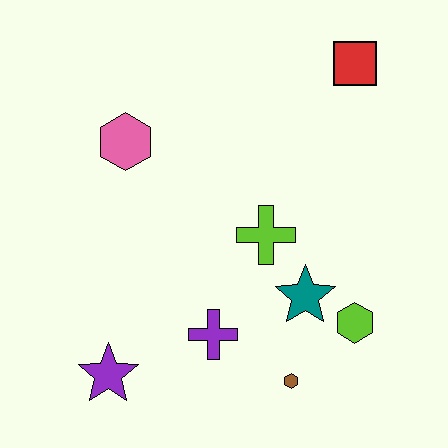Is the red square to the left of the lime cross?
No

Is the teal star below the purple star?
No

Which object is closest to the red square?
The lime cross is closest to the red square.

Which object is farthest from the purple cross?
The red square is farthest from the purple cross.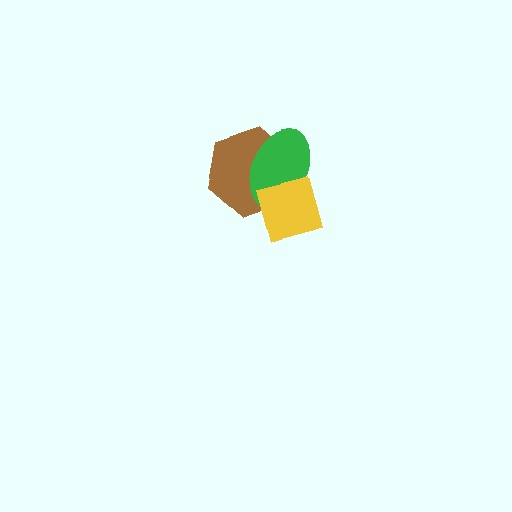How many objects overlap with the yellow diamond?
2 objects overlap with the yellow diamond.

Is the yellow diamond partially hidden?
No, no other shape covers it.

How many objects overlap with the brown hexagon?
2 objects overlap with the brown hexagon.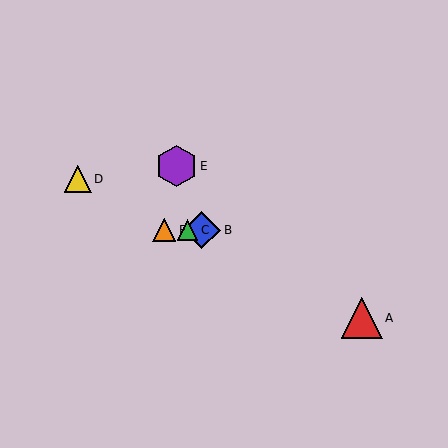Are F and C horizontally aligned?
Yes, both are at y≈230.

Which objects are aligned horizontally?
Objects B, C, F are aligned horizontally.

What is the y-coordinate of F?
Object F is at y≈230.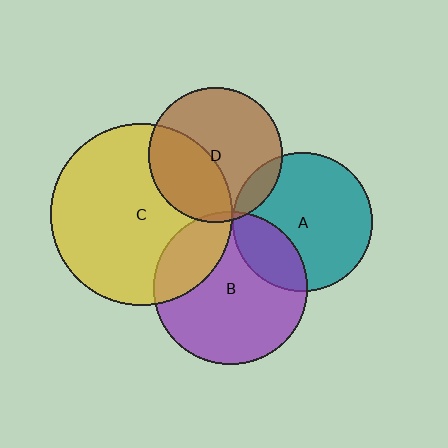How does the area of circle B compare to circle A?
Approximately 1.2 times.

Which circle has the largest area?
Circle C (yellow).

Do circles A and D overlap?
Yes.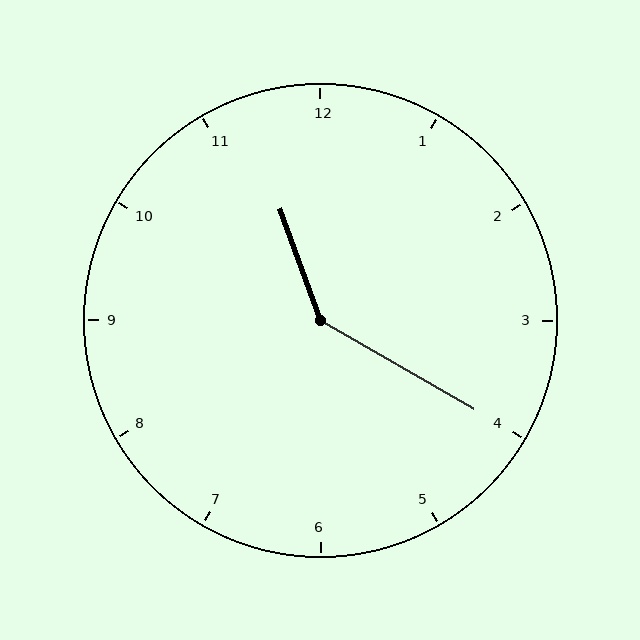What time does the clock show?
11:20.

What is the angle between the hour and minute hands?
Approximately 140 degrees.